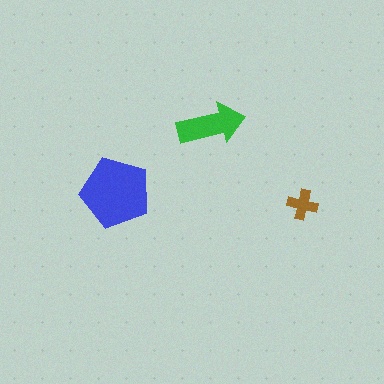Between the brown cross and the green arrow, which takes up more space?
The green arrow.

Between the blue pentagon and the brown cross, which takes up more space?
The blue pentagon.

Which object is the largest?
The blue pentagon.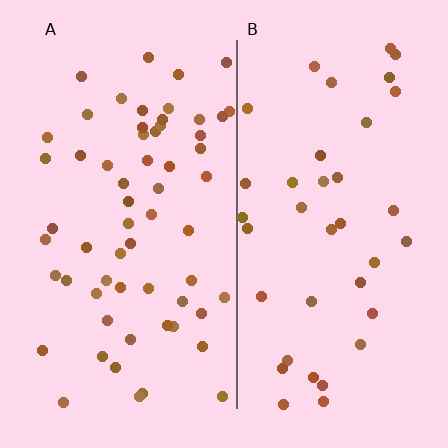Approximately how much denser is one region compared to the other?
Approximately 1.6× — region A over region B.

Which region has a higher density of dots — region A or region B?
A (the left).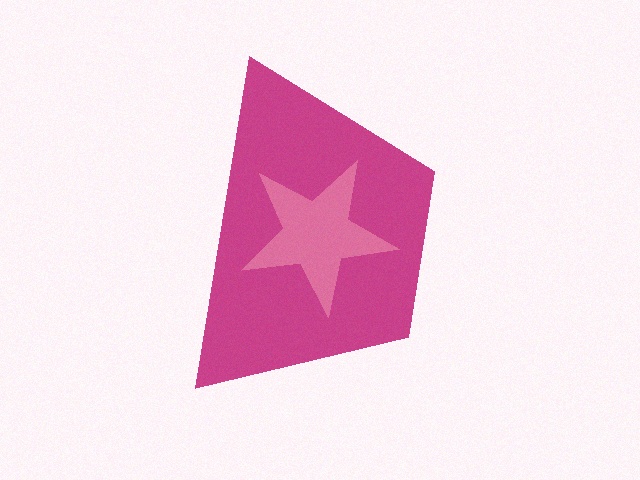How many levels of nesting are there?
2.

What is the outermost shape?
The magenta trapezoid.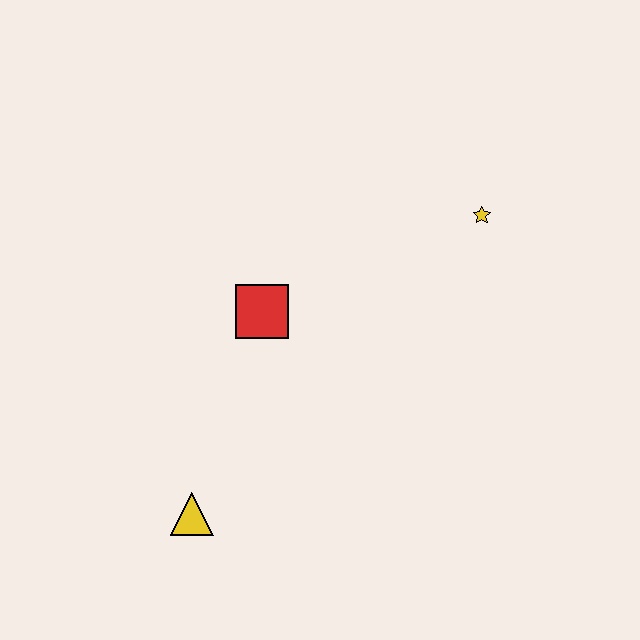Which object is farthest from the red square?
The yellow star is farthest from the red square.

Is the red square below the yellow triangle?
No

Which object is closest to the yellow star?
The red square is closest to the yellow star.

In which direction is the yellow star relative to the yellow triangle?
The yellow star is above the yellow triangle.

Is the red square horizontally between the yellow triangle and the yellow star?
Yes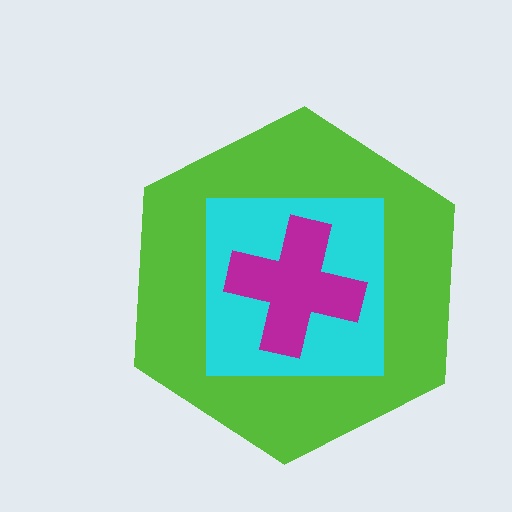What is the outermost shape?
The lime hexagon.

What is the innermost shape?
The magenta cross.